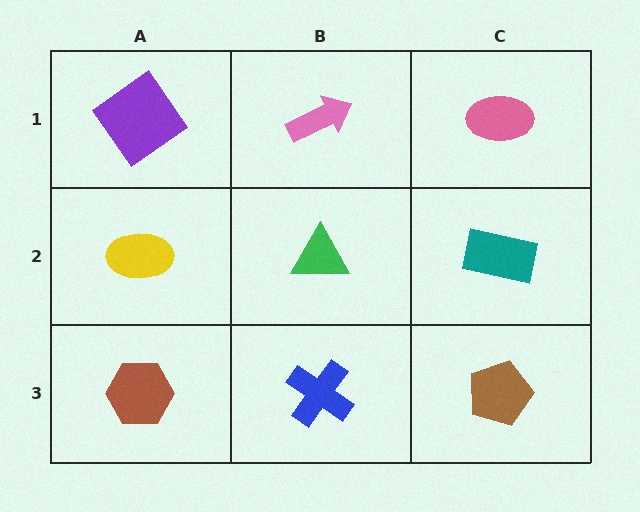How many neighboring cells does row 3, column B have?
3.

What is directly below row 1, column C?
A teal rectangle.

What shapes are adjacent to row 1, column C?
A teal rectangle (row 2, column C), a pink arrow (row 1, column B).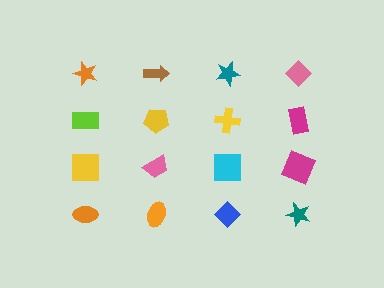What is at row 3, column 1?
A yellow square.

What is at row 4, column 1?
An orange ellipse.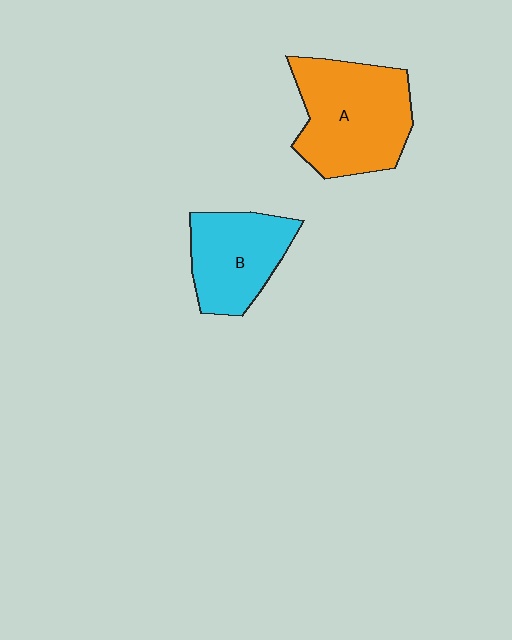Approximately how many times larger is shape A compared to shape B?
Approximately 1.4 times.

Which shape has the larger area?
Shape A (orange).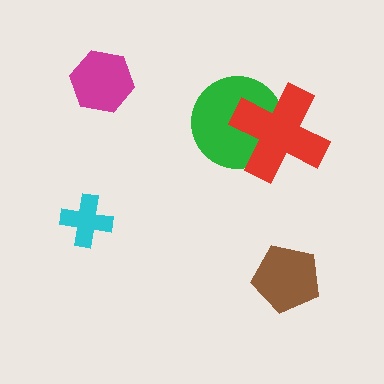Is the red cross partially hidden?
No, no other shape covers it.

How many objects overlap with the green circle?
1 object overlaps with the green circle.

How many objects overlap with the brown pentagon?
0 objects overlap with the brown pentagon.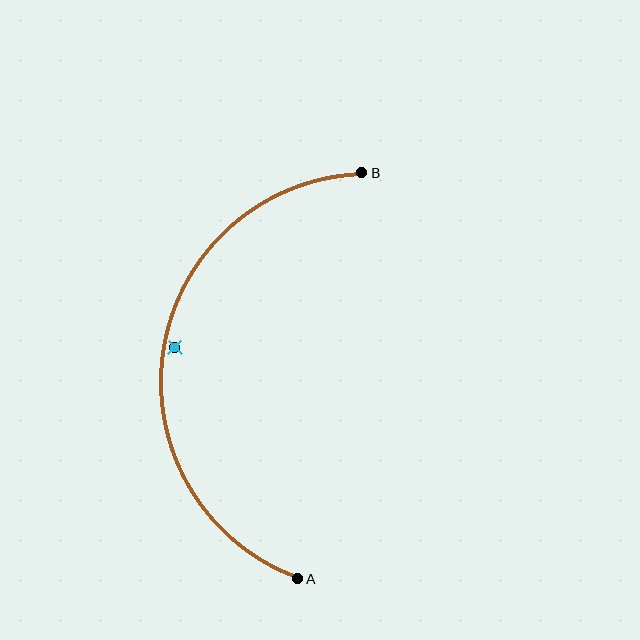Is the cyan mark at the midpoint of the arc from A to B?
No — the cyan mark does not lie on the arc at all. It sits slightly inside the curve.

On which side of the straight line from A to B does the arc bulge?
The arc bulges to the left of the straight line connecting A and B.